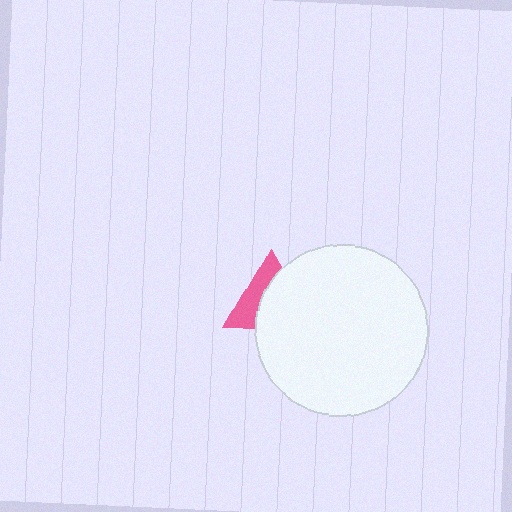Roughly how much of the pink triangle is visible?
A small part of it is visible (roughly 42%).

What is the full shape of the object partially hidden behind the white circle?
The partially hidden object is a pink triangle.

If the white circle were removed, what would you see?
You would see the complete pink triangle.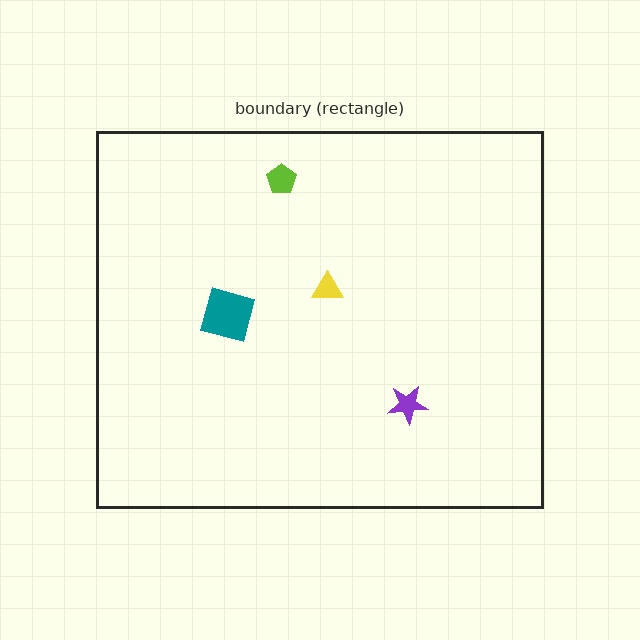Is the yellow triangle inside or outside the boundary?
Inside.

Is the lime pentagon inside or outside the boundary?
Inside.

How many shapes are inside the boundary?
4 inside, 0 outside.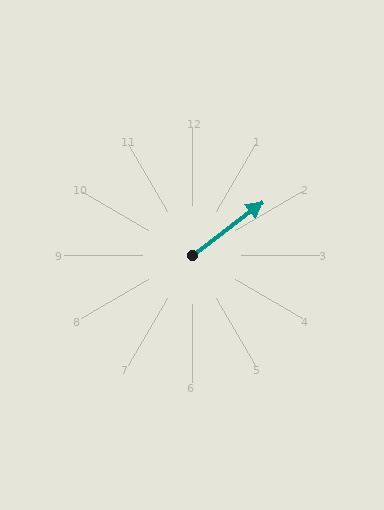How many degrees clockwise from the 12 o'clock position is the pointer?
Approximately 53 degrees.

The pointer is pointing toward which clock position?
Roughly 2 o'clock.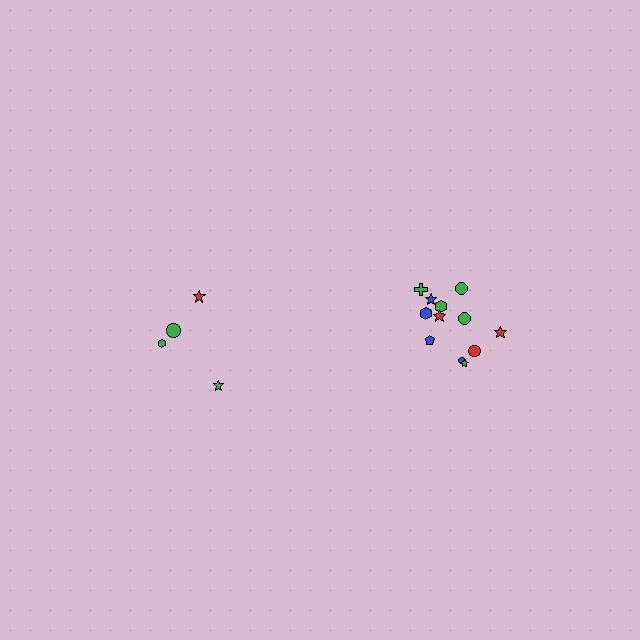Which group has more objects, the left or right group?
The right group.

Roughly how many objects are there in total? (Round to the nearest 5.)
Roughly 15 objects in total.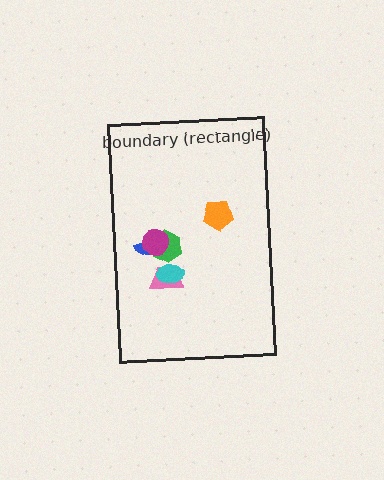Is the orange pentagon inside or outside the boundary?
Inside.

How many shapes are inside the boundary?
6 inside, 0 outside.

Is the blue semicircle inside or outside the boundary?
Inside.